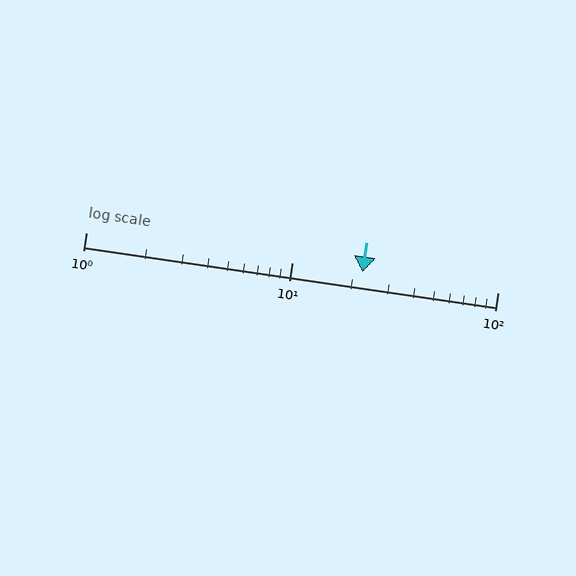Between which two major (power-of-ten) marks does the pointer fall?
The pointer is between 10 and 100.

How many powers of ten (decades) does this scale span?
The scale spans 2 decades, from 1 to 100.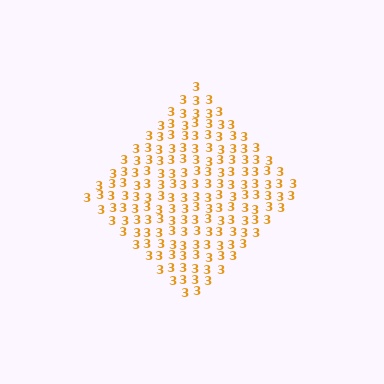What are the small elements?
The small elements are digit 3's.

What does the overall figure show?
The overall figure shows a diamond.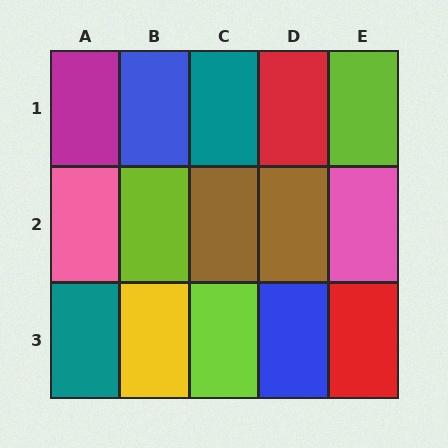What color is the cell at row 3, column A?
Teal.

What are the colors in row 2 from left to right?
Pink, lime, brown, brown, pink.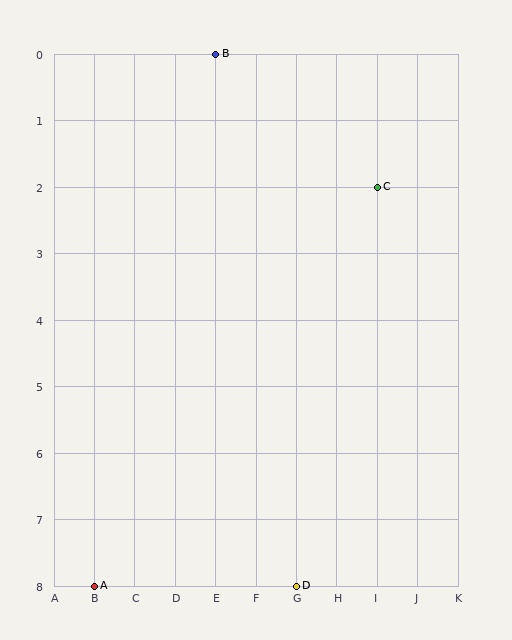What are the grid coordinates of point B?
Point B is at grid coordinates (E, 0).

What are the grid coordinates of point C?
Point C is at grid coordinates (I, 2).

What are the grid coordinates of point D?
Point D is at grid coordinates (G, 8).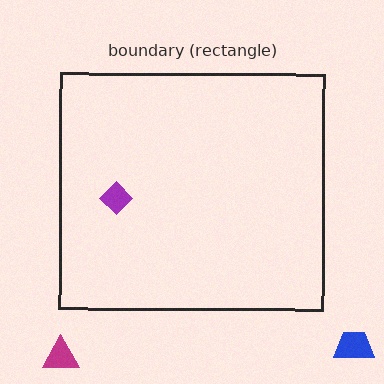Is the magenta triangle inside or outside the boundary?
Outside.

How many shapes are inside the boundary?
1 inside, 2 outside.